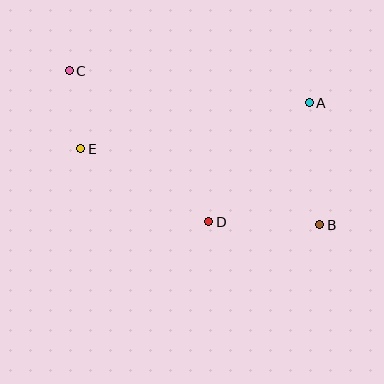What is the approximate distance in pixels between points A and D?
The distance between A and D is approximately 156 pixels.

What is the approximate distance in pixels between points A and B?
The distance between A and B is approximately 122 pixels.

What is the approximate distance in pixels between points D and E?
The distance between D and E is approximately 147 pixels.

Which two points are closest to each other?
Points C and E are closest to each other.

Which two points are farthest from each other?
Points B and C are farthest from each other.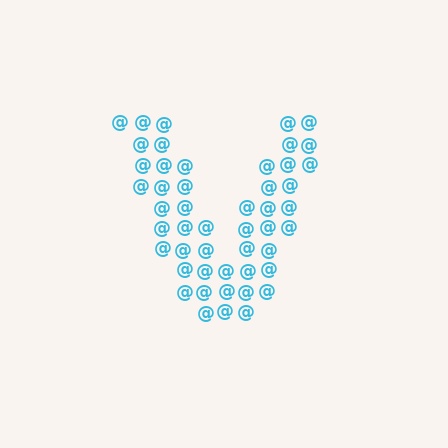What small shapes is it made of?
It is made of small at signs.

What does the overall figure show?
The overall figure shows the letter V.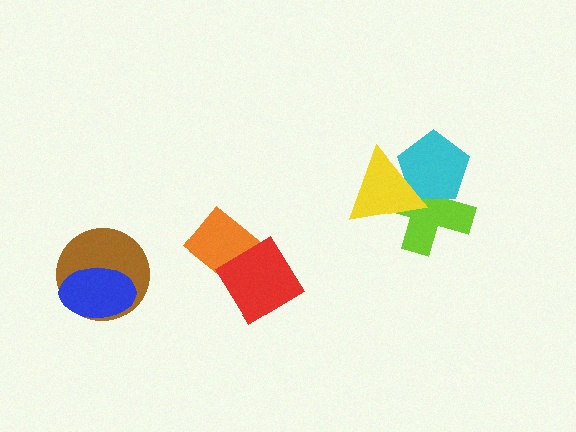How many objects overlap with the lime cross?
2 objects overlap with the lime cross.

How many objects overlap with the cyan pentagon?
2 objects overlap with the cyan pentagon.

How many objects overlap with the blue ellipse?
1 object overlaps with the blue ellipse.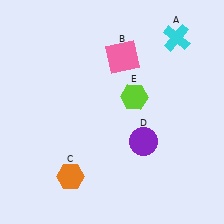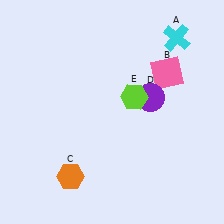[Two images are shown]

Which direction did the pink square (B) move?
The pink square (B) moved right.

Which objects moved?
The objects that moved are: the pink square (B), the purple circle (D).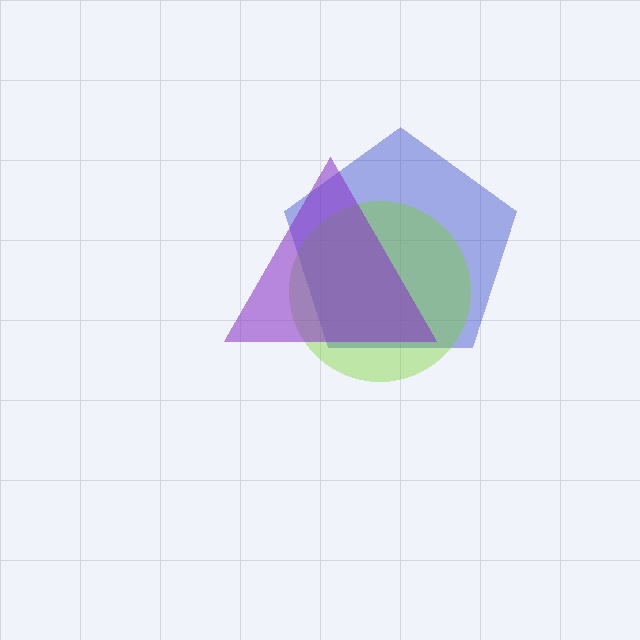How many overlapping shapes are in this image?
There are 3 overlapping shapes in the image.